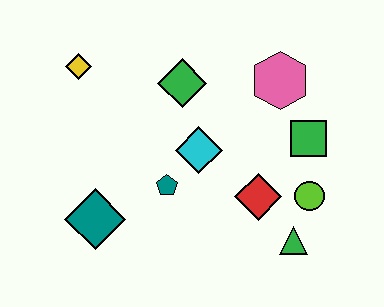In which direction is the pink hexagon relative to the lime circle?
The pink hexagon is above the lime circle.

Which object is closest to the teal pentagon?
The cyan diamond is closest to the teal pentagon.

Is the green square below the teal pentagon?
No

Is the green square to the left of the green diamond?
No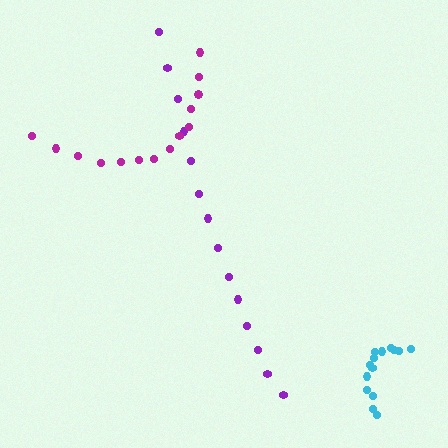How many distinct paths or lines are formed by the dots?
There are 3 distinct paths.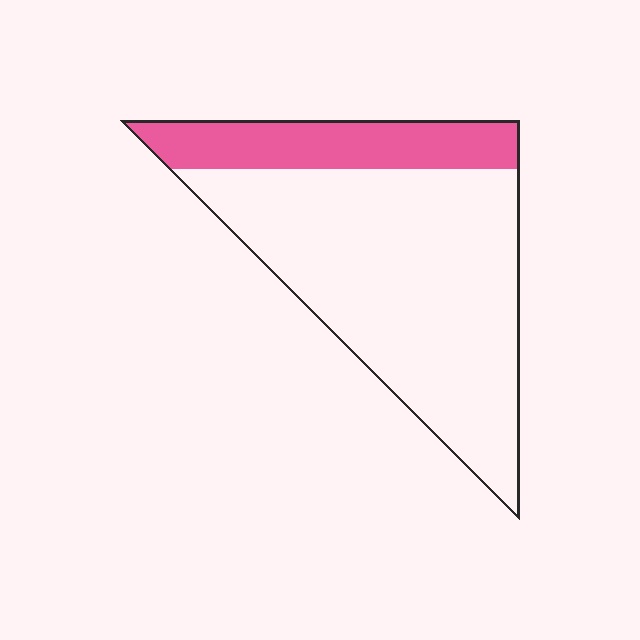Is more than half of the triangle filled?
No.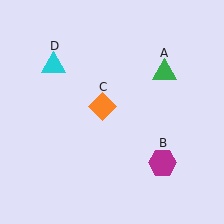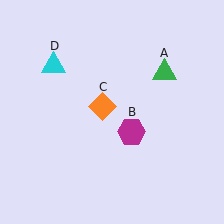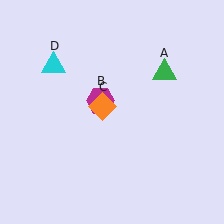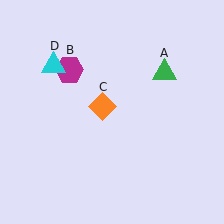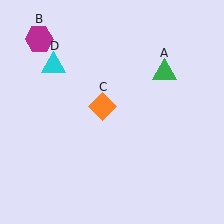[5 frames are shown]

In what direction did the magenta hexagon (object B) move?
The magenta hexagon (object B) moved up and to the left.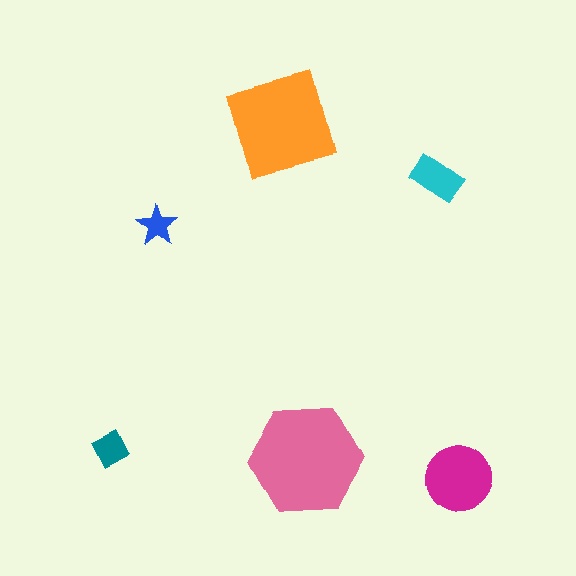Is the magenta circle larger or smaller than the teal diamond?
Larger.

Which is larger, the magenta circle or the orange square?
The orange square.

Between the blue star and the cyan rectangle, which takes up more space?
The cyan rectangle.